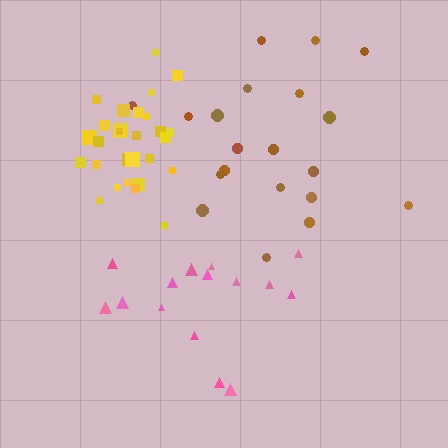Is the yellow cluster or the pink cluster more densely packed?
Yellow.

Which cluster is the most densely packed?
Yellow.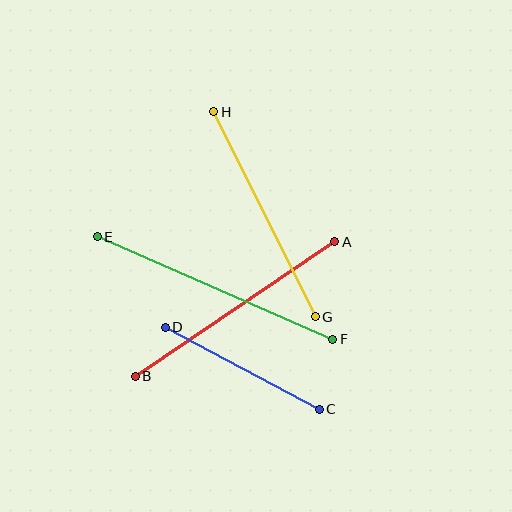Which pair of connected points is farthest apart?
Points E and F are farthest apart.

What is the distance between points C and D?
The distance is approximately 174 pixels.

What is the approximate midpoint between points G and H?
The midpoint is at approximately (264, 214) pixels.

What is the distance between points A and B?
The distance is approximately 240 pixels.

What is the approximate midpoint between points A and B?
The midpoint is at approximately (235, 309) pixels.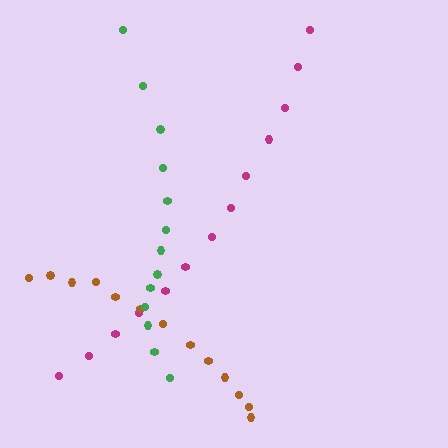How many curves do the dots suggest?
There are 3 distinct paths.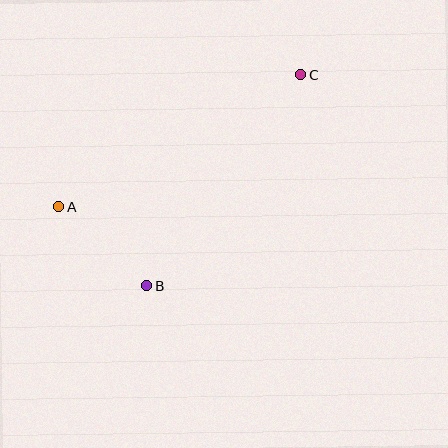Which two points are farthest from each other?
Points A and C are farthest from each other.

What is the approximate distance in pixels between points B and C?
The distance between B and C is approximately 262 pixels.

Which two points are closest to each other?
Points A and B are closest to each other.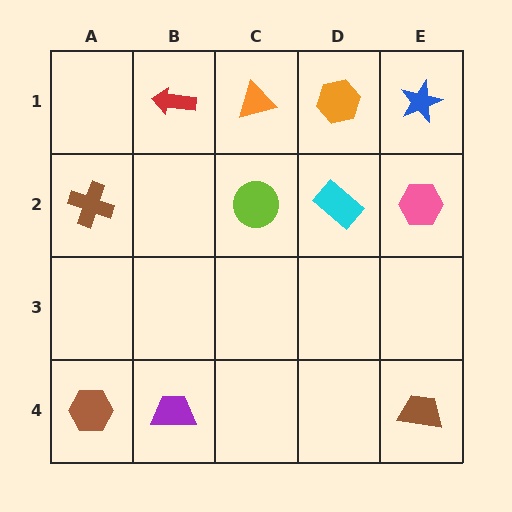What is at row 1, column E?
A blue star.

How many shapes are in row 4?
3 shapes.